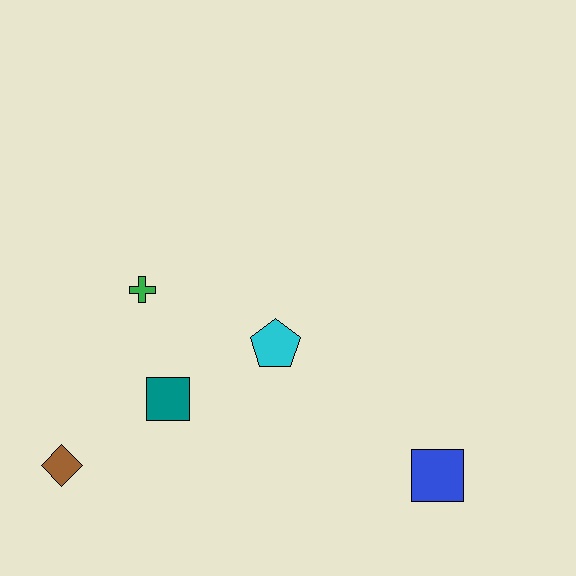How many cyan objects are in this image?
There is 1 cyan object.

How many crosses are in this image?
There is 1 cross.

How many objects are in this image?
There are 5 objects.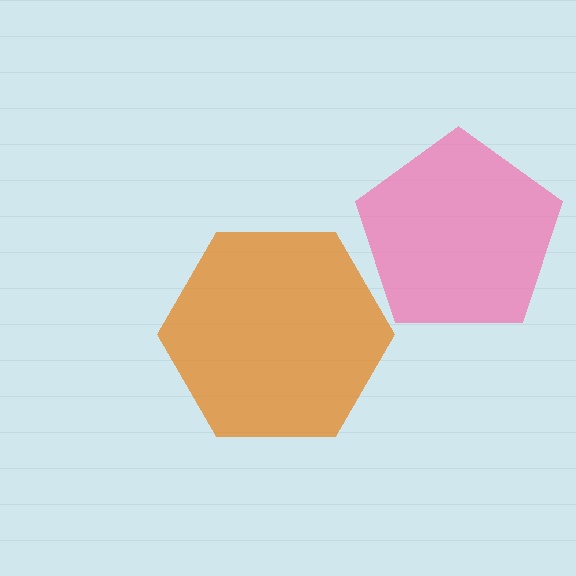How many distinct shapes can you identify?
There are 2 distinct shapes: a pink pentagon, an orange hexagon.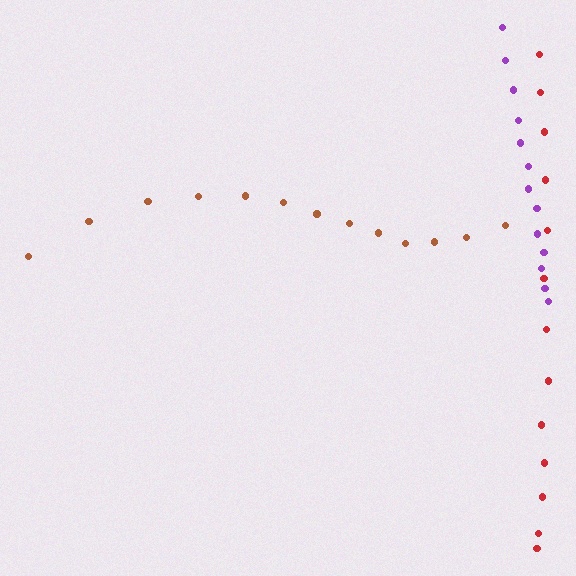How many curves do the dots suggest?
There are 3 distinct paths.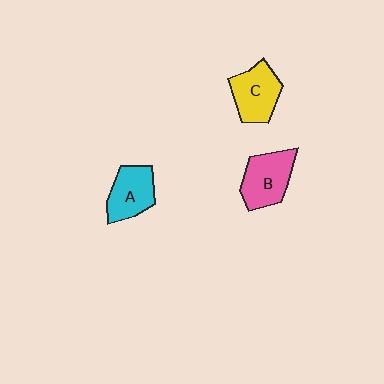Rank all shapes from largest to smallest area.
From largest to smallest: B (pink), C (yellow), A (cyan).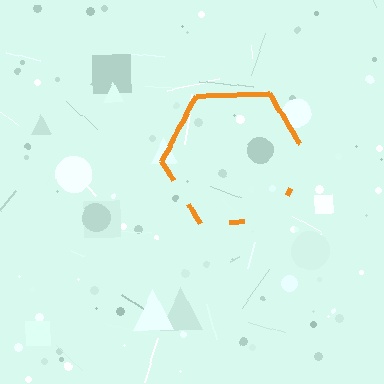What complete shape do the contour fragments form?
The contour fragments form a hexagon.